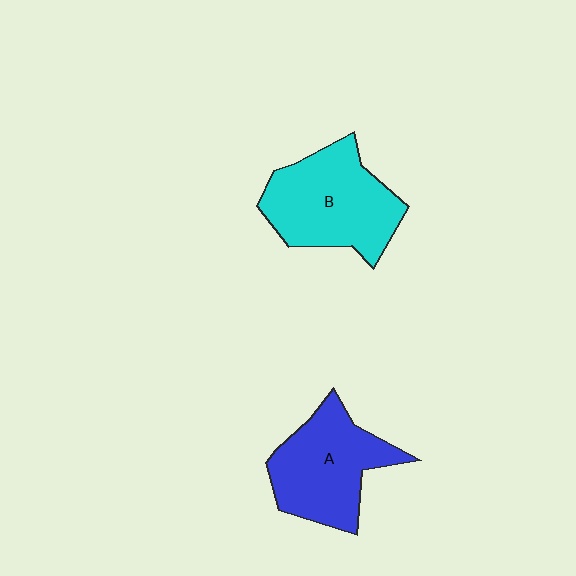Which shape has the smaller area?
Shape A (blue).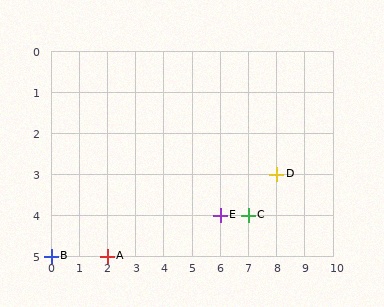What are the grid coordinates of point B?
Point B is at grid coordinates (0, 5).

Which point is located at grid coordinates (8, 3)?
Point D is at (8, 3).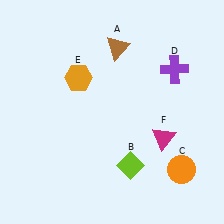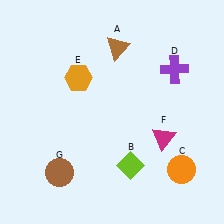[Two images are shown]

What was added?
A brown circle (G) was added in Image 2.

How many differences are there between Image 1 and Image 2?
There is 1 difference between the two images.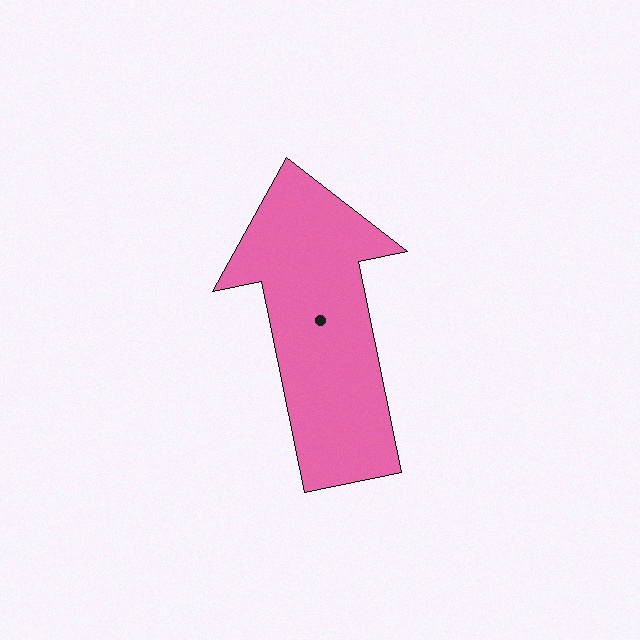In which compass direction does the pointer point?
North.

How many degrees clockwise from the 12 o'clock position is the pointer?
Approximately 348 degrees.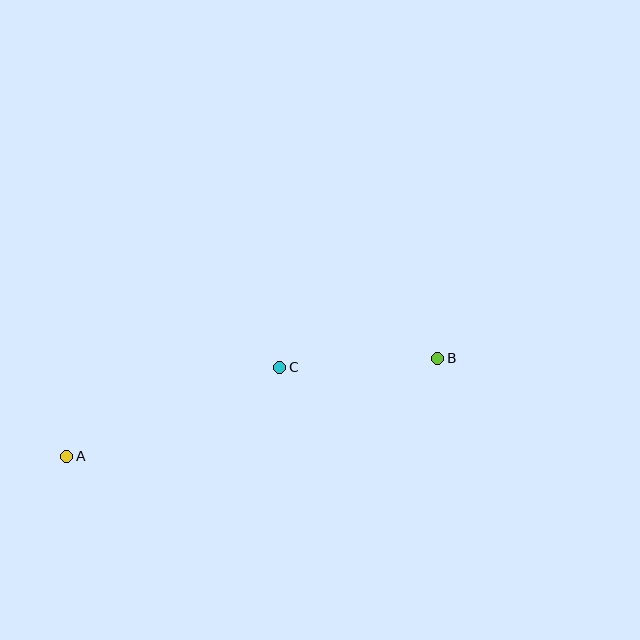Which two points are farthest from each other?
Points A and B are farthest from each other.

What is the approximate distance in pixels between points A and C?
The distance between A and C is approximately 231 pixels.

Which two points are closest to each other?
Points B and C are closest to each other.